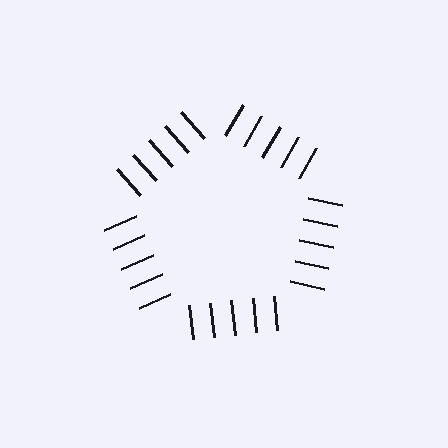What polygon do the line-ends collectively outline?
An illusory pentagon — the line segments terminate on its edges but no continuous stroke is drawn.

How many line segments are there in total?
25 — 5 along each of the 5 edges.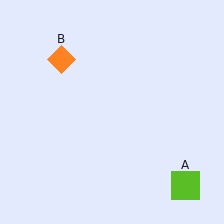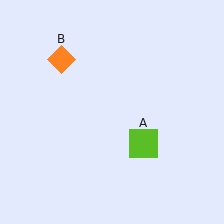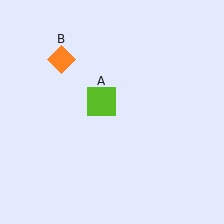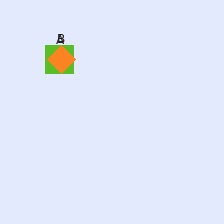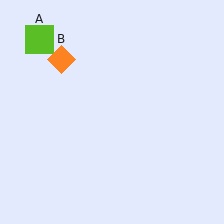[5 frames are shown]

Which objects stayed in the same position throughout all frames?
Orange diamond (object B) remained stationary.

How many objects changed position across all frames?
1 object changed position: lime square (object A).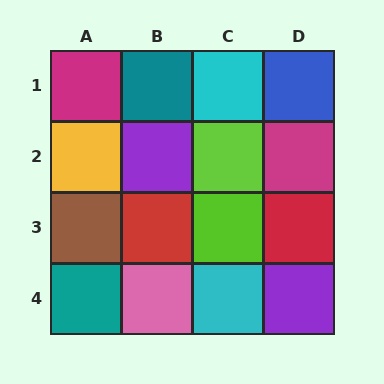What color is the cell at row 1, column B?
Teal.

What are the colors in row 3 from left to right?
Brown, red, lime, red.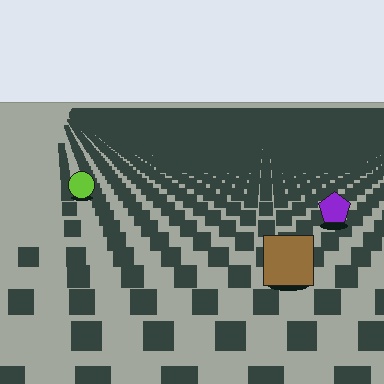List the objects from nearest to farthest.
From nearest to farthest: the brown square, the purple pentagon, the lime circle.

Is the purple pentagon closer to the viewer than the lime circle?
Yes. The purple pentagon is closer — you can tell from the texture gradient: the ground texture is coarser near it.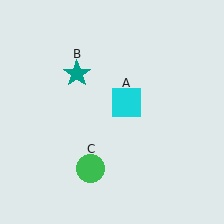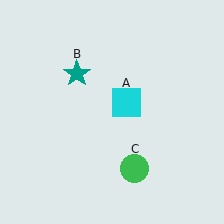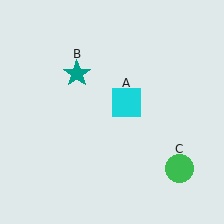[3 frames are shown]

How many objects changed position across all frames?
1 object changed position: green circle (object C).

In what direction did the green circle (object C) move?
The green circle (object C) moved right.